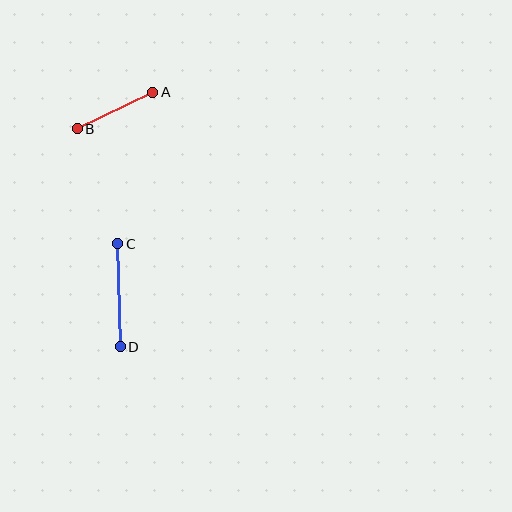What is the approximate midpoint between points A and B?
The midpoint is at approximately (115, 111) pixels.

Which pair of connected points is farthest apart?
Points C and D are farthest apart.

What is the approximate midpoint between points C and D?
The midpoint is at approximately (119, 295) pixels.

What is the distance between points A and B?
The distance is approximately 84 pixels.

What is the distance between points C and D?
The distance is approximately 103 pixels.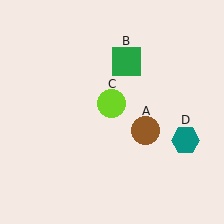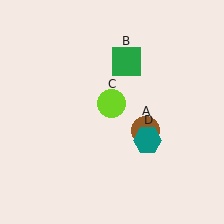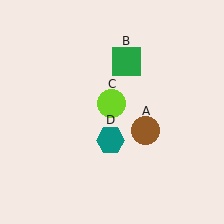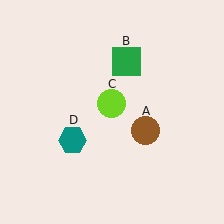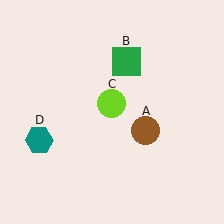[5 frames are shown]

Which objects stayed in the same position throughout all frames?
Brown circle (object A) and green square (object B) and lime circle (object C) remained stationary.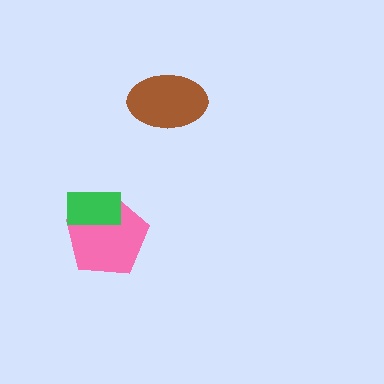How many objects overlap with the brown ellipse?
0 objects overlap with the brown ellipse.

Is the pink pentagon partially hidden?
Yes, it is partially covered by another shape.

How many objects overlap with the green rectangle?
1 object overlaps with the green rectangle.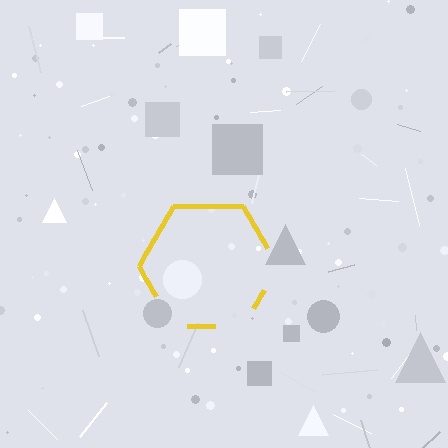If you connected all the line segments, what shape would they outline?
They would outline a hexagon.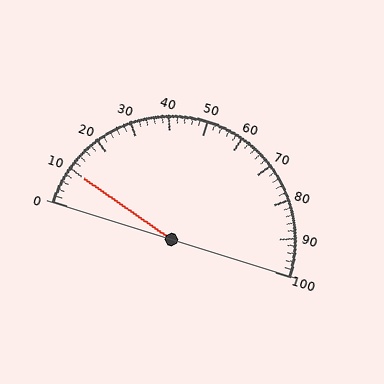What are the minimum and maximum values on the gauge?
The gauge ranges from 0 to 100.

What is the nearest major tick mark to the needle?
The nearest major tick mark is 10.